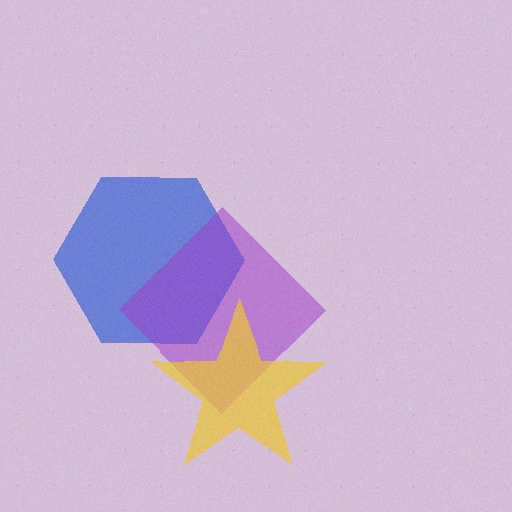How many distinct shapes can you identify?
There are 3 distinct shapes: a blue hexagon, a purple diamond, a yellow star.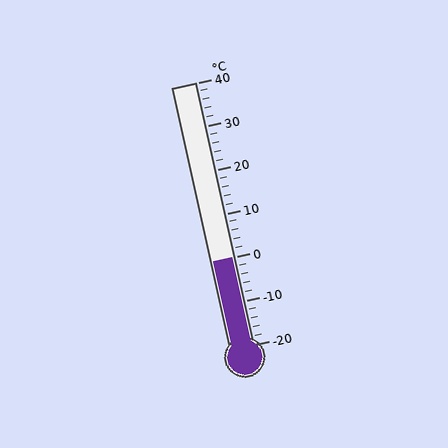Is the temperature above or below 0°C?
The temperature is at 0°C.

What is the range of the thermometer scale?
The thermometer scale ranges from -20°C to 40°C.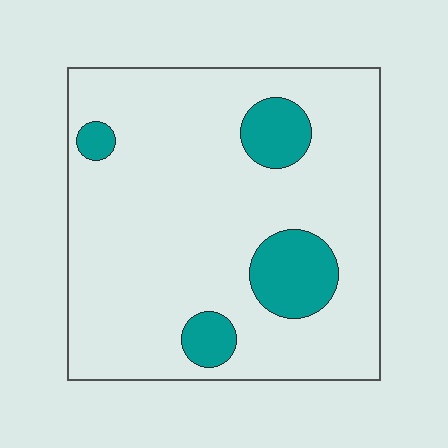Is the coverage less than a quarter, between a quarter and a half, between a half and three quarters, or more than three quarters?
Less than a quarter.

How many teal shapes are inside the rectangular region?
4.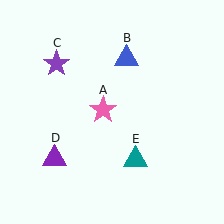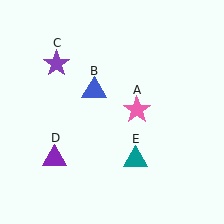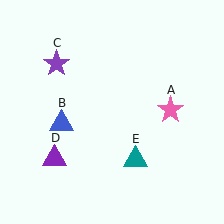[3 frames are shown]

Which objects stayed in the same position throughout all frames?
Purple star (object C) and purple triangle (object D) and teal triangle (object E) remained stationary.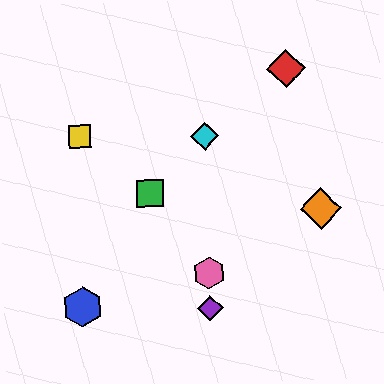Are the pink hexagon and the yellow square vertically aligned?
No, the pink hexagon is at x≈209 and the yellow square is at x≈80.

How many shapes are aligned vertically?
3 shapes (the purple diamond, the cyan diamond, the pink hexagon) are aligned vertically.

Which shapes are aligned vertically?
The purple diamond, the cyan diamond, the pink hexagon are aligned vertically.